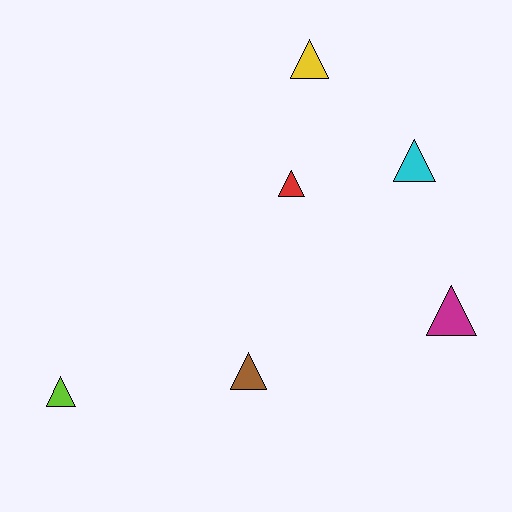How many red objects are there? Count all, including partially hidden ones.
There is 1 red object.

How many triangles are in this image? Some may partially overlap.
There are 6 triangles.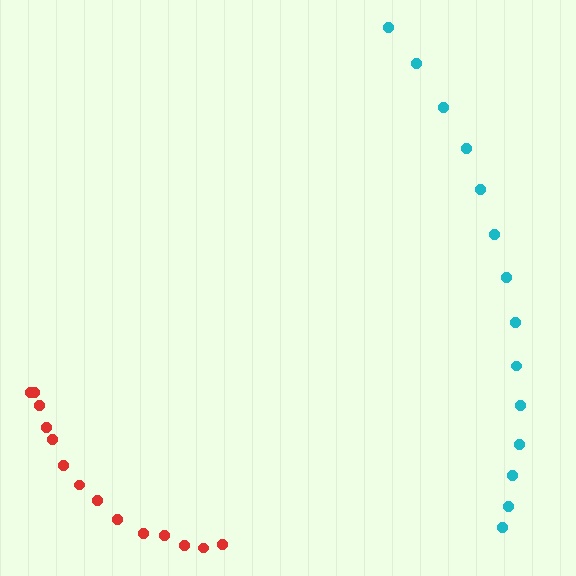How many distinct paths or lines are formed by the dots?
There are 2 distinct paths.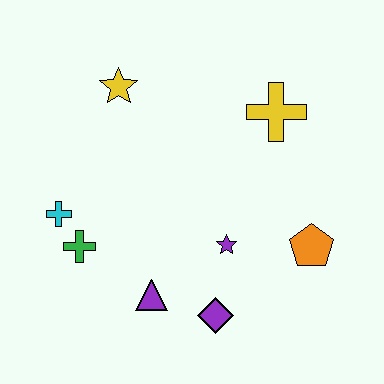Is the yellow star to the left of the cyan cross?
No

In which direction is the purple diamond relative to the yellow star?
The purple diamond is below the yellow star.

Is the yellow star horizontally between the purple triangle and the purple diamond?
No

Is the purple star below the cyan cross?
Yes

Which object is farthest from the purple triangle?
The yellow cross is farthest from the purple triangle.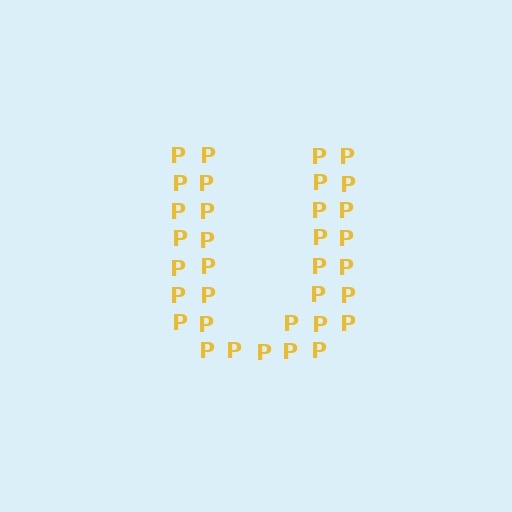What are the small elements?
The small elements are letter P's.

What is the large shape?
The large shape is the letter U.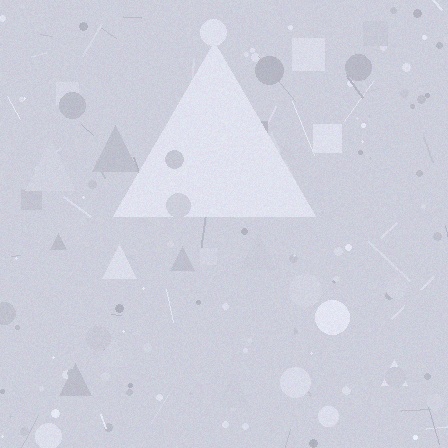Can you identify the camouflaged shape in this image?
The camouflaged shape is a triangle.